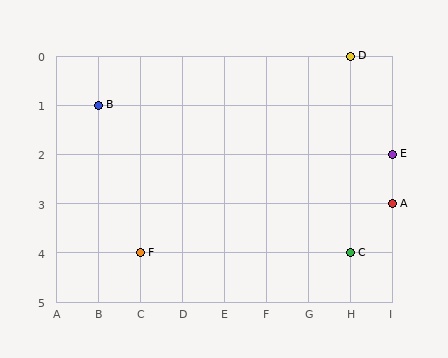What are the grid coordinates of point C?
Point C is at grid coordinates (H, 4).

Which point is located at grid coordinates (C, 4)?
Point F is at (C, 4).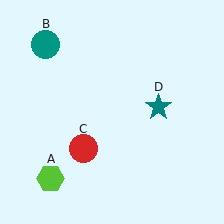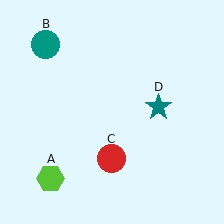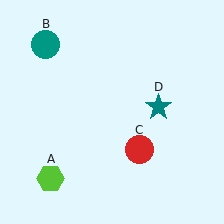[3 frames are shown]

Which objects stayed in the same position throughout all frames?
Lime hexagon (object A) and teal circle (object B) and teal star (object D) remained stationary.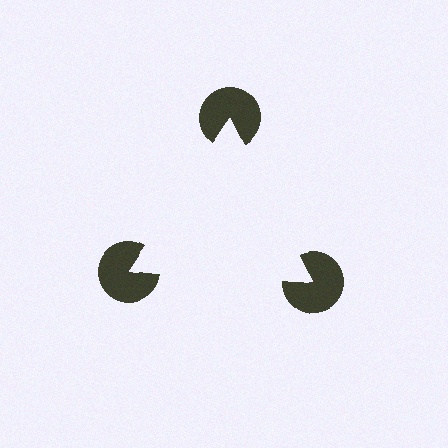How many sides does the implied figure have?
3 sides.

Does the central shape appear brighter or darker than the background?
It typically appears slightly brighter than the background, even though no actual brightness change is drawn.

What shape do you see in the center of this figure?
An illusory triangle — its edges are inferred from the aligned wedge cuts in the pac-man discs, not physically drawn.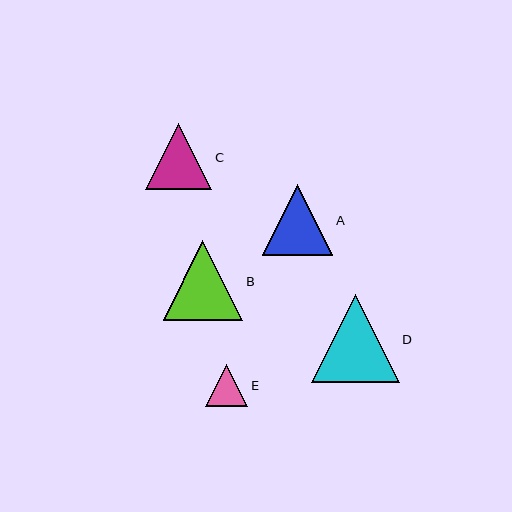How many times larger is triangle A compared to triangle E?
Triangle A is approximately 1.7 times the size of triangle E.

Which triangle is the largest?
Triangle D is the largest with a size of approximately 88 pixels.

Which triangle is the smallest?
Triangle E is the smallest with a size of approximately 42 pixels.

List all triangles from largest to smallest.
From largest to smallest: D, B, A, C, E.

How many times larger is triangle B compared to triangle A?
Triangle B is approximately 1.1 times the size of triangle A.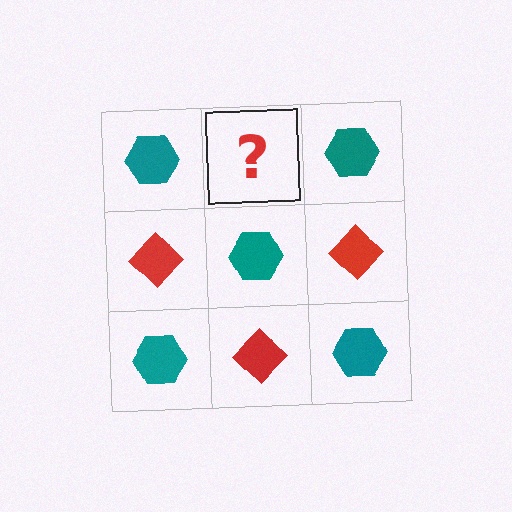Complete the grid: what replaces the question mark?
The question mark should be replaced with a red diamond.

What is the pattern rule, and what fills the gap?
The rule is that it alternates teal hexagon and red diamond in a checkerboard pattern. The gap should be filled with a red diamond.